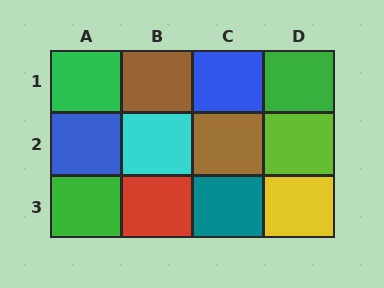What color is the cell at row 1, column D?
Green.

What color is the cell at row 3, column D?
Yellow.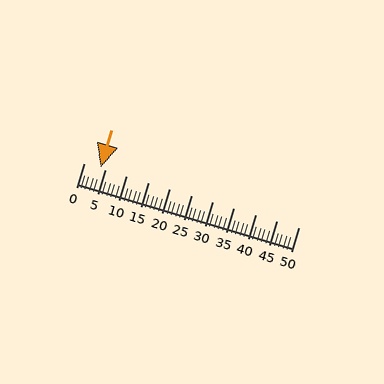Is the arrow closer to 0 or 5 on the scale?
The arrow is closer to 5.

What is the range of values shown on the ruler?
The ruler shows values from 0 to 50.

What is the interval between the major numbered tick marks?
The major tick marks are spaced 5 units apart.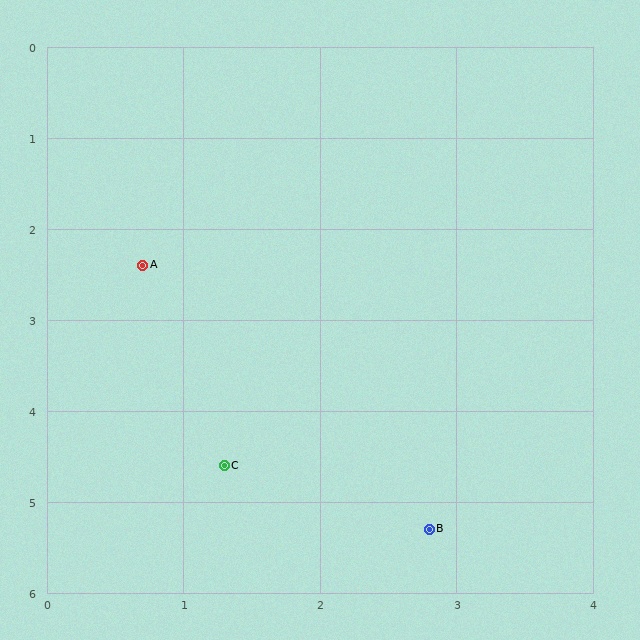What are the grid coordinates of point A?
Point A is at approximately (0.7, 2.4).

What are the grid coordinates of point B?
Point B is at approximately (2.8, 5.3).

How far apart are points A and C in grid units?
Points A and C are about 2.3 grid units apart.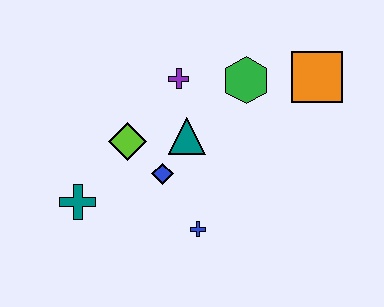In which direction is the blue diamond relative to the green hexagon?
The blue diamond is below the green hexagon.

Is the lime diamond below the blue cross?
No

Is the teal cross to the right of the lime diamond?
No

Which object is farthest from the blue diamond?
The orange square is farthest from the blue diamond.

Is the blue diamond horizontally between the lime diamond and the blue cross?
Yes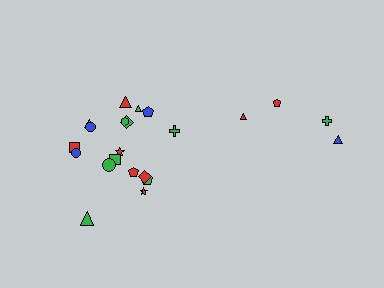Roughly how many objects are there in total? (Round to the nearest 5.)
Roughly 20 objects in total.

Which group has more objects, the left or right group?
The left group.